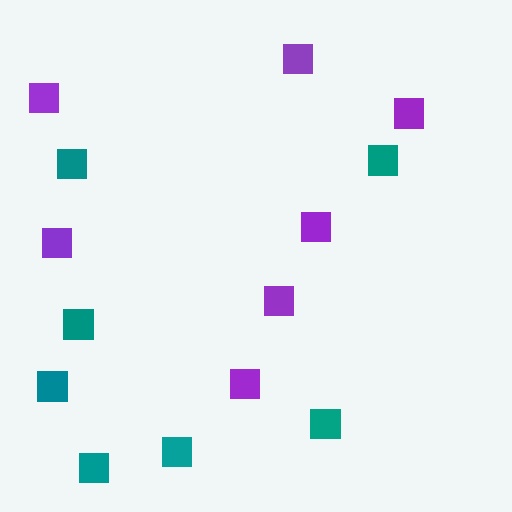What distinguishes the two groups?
There are 2 groups: one group of teal squares (7) and one group of purple squares (7).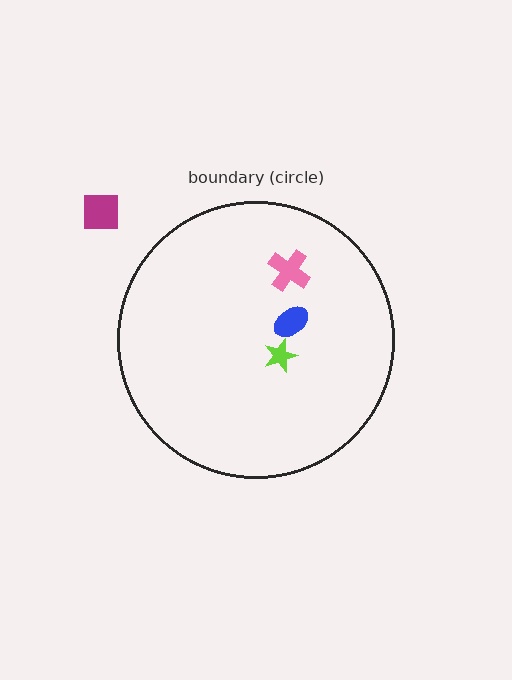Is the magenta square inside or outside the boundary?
Outside.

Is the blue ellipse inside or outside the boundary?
Inside.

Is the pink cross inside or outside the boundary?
Inside.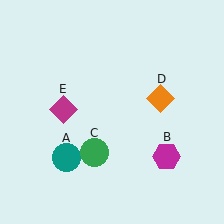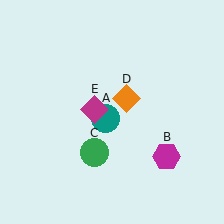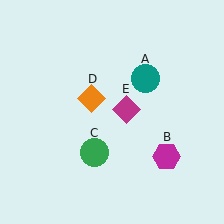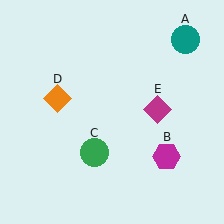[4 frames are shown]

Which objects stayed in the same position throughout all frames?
Magenta hexagon (object B) and green circle (object C) remained stationary.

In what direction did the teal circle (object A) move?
The teal circle (object A) moved up and to the right.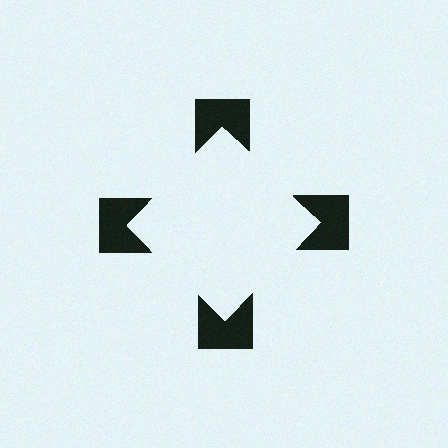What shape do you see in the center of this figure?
An illusory square — its edges are inferred from the aligned wedge cuts in the notched squares, not physically drawn.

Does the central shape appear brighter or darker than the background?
It typically appears slightly brighter than the background, even though no actual brightness change is drawn.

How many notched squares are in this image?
There are 4 — one at each vertex of the illusory square.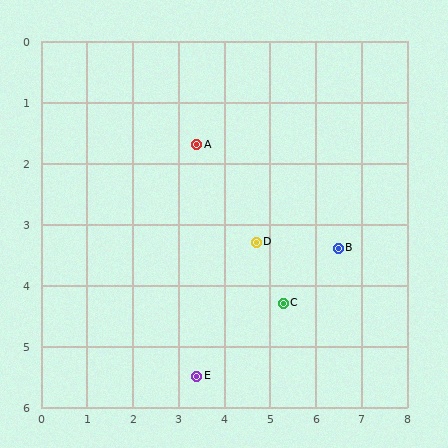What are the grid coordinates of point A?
Point A is at approximately (3.4, 1.7).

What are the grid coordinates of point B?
Point B is at approximately (6.5, 3.4).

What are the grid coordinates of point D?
Point D is at approximately (4.7, 3.3).